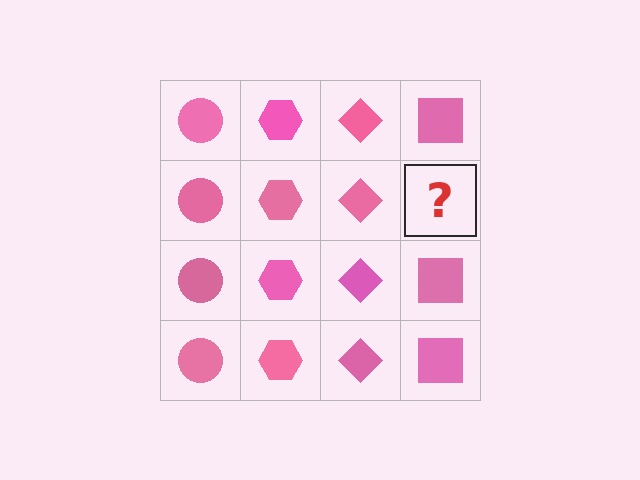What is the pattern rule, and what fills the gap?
The rule is that each column has a consistent shape. The gap should be filled with a pink square.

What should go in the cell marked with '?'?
The missing cell should contain a pink square.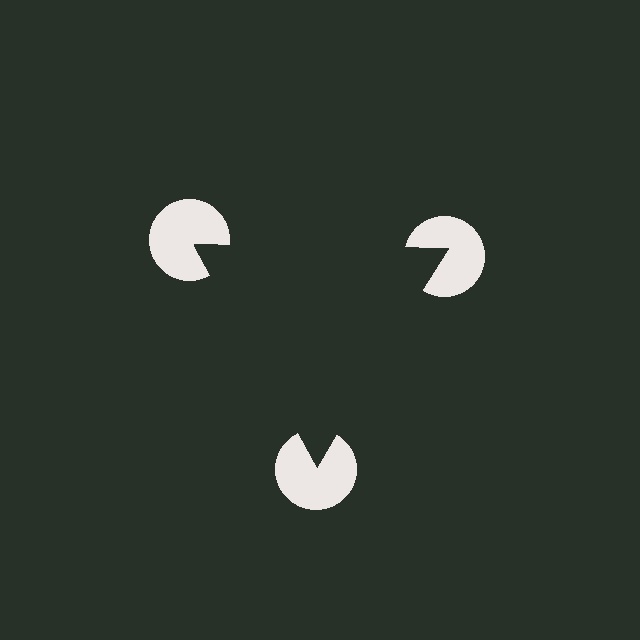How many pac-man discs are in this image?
There are 3 — one at each vertex of the illusory triangle.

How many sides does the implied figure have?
3 sides.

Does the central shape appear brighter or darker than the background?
It typically appears slightly darker than the background, even though no actual brightness change is drawn.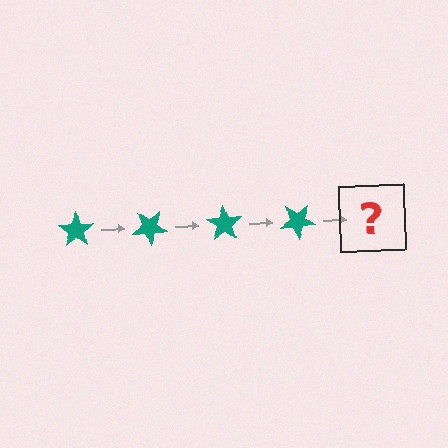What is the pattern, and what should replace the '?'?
The pattern is that the star rotates 35 degrees each step. The '?' should be a teal star rotated 140 degrees.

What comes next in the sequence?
The next element should be a teal star rotated 140 degrees.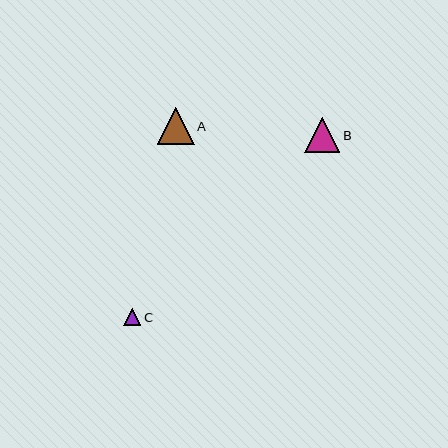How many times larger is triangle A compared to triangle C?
Triangle A is approximately 2.1 times the size of triangle C.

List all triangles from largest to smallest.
From largest to smallest: A, B, C.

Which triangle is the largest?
Triangle A is the largest with a size of approximately 37 pixels.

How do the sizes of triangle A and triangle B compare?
Triangle A and triangle B are approximately the same size.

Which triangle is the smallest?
Triangle C is the smallest with a size of approximately 17 pixels.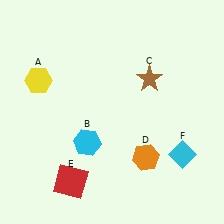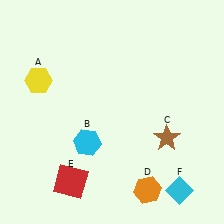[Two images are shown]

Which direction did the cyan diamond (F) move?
The cyan diamond (F) moved down.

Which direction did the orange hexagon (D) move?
The orange hexagon (D) moved down.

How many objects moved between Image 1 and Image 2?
3 objects moved between the two images.